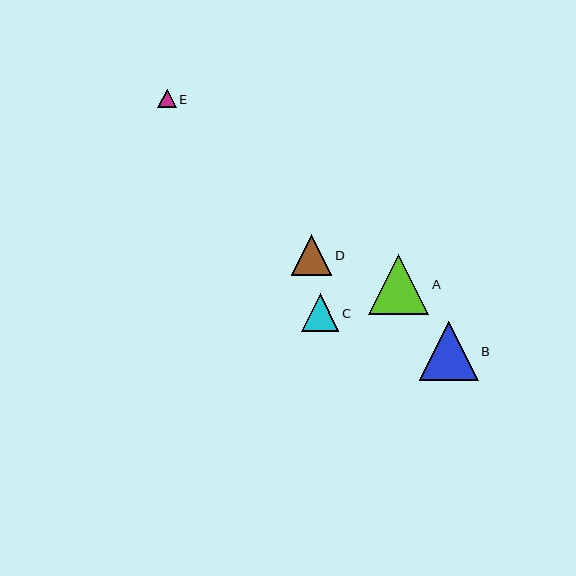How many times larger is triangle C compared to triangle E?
Triangle C is approximately 2.0 times the size of triangle E.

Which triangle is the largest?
Triangle A is the largest with a size of approximately 60 pixels.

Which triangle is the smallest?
Triangle E is the smallest with a size of approximately 19 pixels.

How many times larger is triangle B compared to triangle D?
Triangle B is approximately 1.5 times the size of triangle D.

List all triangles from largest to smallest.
From largest to smallest: A, B, D, C, E.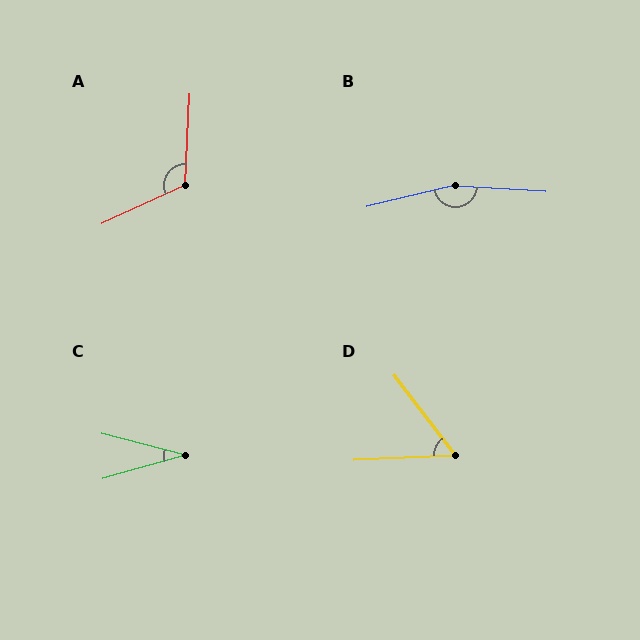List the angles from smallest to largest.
C (31°), D (55°), A (118°), B (163°).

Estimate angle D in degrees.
Approximately 55 degrees.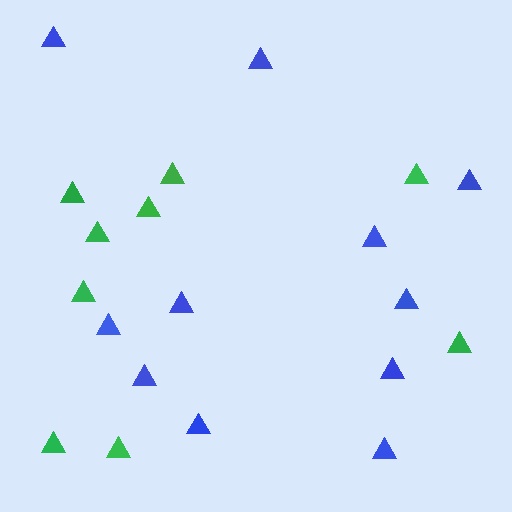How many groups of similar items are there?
There are 2 groups: one group of blue triangles (11) and one group of green triangles (9).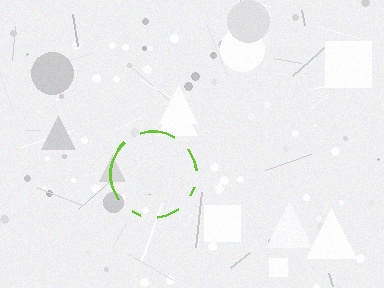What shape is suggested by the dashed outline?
The dashed outline suggests a circle.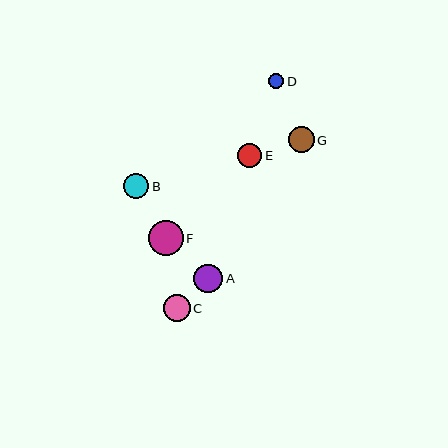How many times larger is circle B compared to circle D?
Circle B is approximately 1.7 times the size of circle D.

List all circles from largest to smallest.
From largest to smallest: F, A, C, G, B, E, D.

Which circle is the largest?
Circle F is the largest with a size of approximately 35 pixels.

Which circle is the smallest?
Circle D is the smallest with a size of approximately 15 pixels.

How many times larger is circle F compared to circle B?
Circle F is approximately 1.4 times the size of circle B.